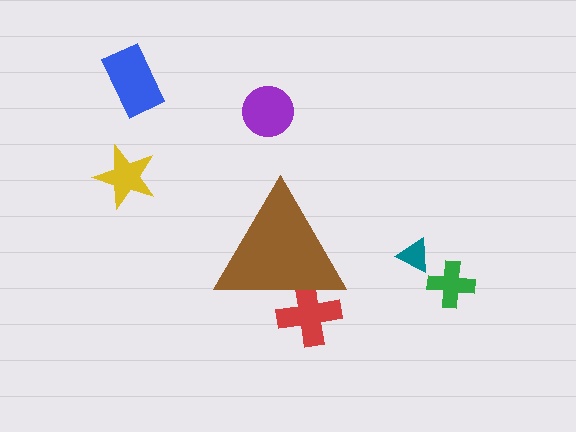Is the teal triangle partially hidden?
No, the teal triangle is fully visible.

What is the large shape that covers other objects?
A brown triangle.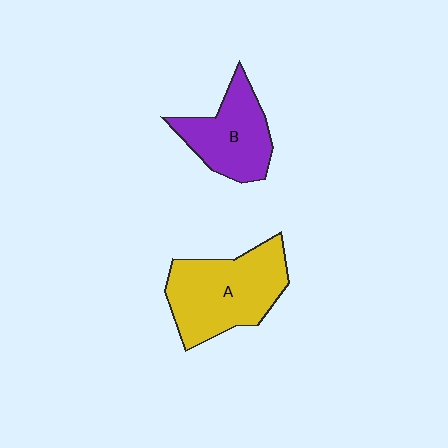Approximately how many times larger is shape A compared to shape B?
Approximately 1.4 times.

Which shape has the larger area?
Shape A (yellow).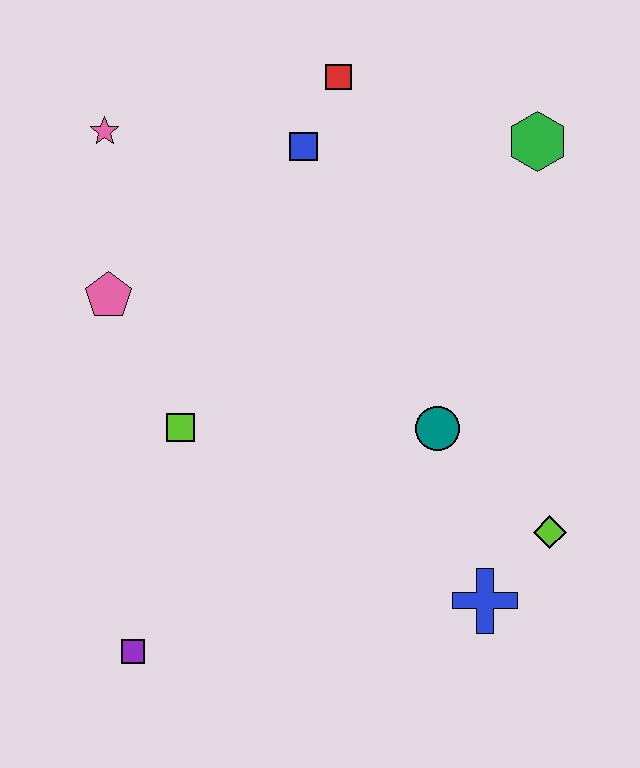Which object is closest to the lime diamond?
The blue cross is closest to the lime diamond.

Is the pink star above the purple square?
Yes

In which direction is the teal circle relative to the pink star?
The teal circle is to the right of the pink star.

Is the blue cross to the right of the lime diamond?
No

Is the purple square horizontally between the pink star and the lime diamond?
Yes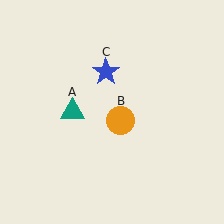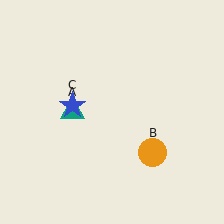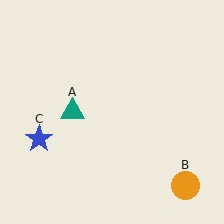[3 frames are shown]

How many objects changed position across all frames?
2 objects changed position: orange circle (object B), blue star (object C).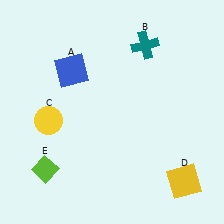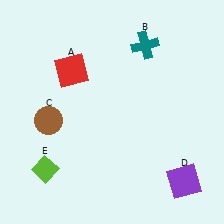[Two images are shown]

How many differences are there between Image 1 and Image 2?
There are 3 differences between the two images.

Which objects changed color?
A changed from blue to red. C changed from yellow to brown. D changed from yellow to purple.